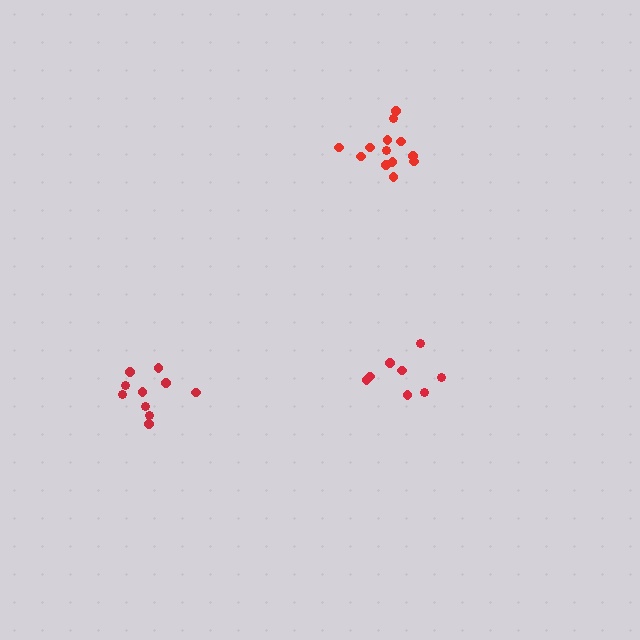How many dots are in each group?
Group 1: 13 dots, Group 2: 10 dots, Group 3: 8 dots (31 total).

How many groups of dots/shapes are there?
There are 3 groups.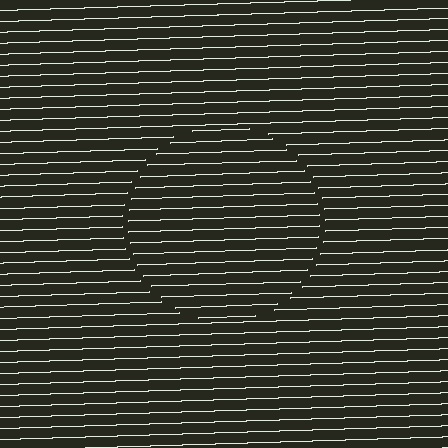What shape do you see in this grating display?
An illusory circle. The interior of the shape contains the same grating, shifted by half a period — the contour is defined by the phase discontinuity where line-ends from the inner and outer gratings abut.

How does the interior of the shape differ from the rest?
The interior of the shape contains the same grating, shifted by half a period — the contour is defined by the phase discontinuity where line-ends from the inner and outer gratings abut.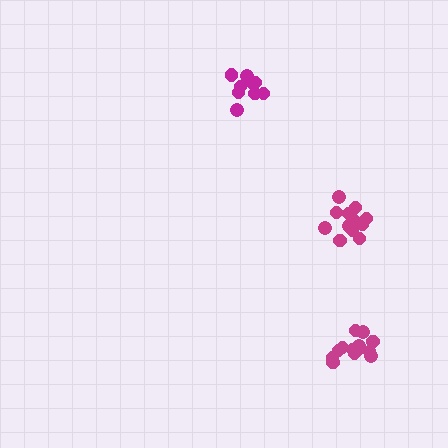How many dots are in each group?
Group 1: 10 dots, Group 2: 13 dots, Group 3: 13 dots (36 total).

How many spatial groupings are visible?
There are 3 spatial groupings.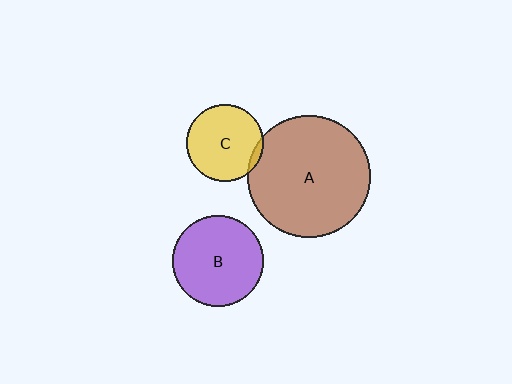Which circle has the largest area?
Circle A (brown).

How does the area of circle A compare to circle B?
Approximately 1.8 times.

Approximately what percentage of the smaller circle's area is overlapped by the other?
Approximately 5%.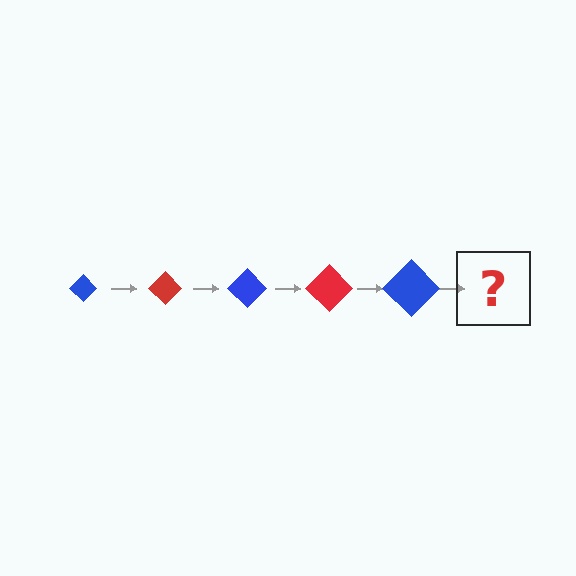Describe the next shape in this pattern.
It should be a red diamond, larger than the previous one.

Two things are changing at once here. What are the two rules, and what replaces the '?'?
The two rules are that the diamond grows larger each step and the color cycles through blue and red. The '?' should be a red diamond, larger than the previous one.